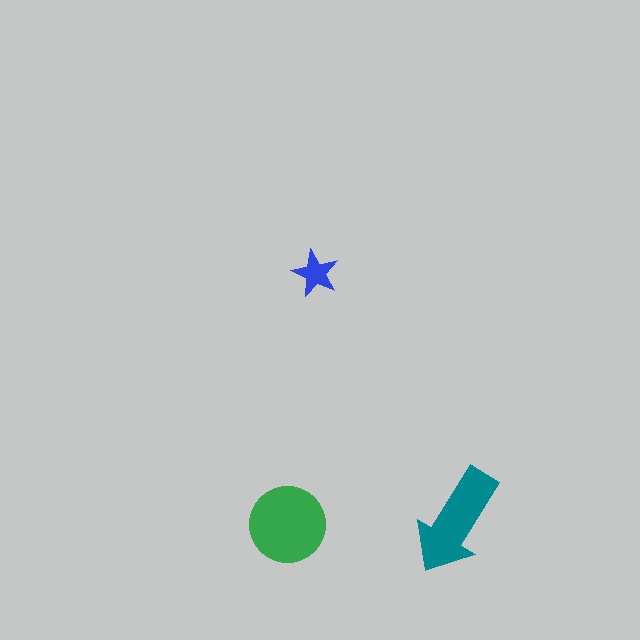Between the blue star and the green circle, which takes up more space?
The green circle.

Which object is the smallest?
The blue star.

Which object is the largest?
The green circle.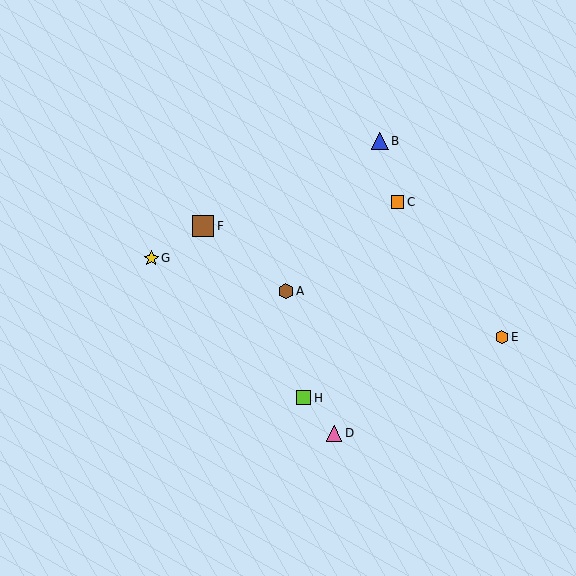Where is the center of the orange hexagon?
The center of the orange hexagon is at (502, 337).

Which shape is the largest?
The brown square (labeled F) is the largest.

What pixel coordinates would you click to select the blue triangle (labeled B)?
Click at (380, 141) to select the blue triangle B.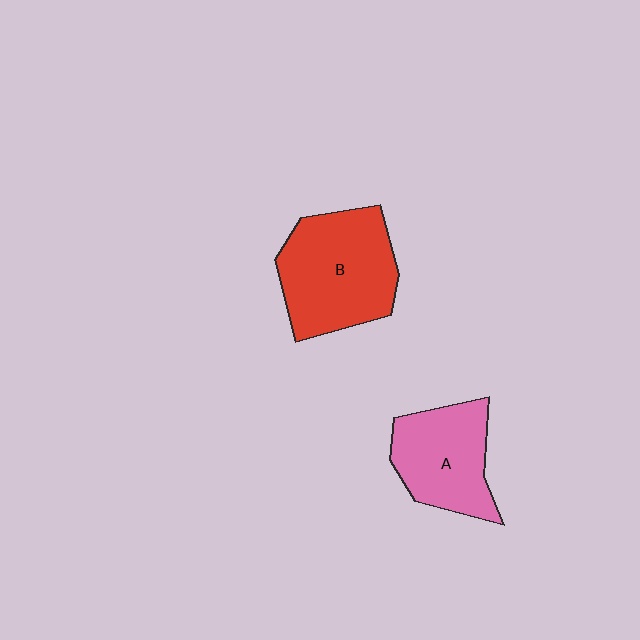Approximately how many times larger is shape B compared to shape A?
Approximately 1.3 times.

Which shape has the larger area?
Shape B (red).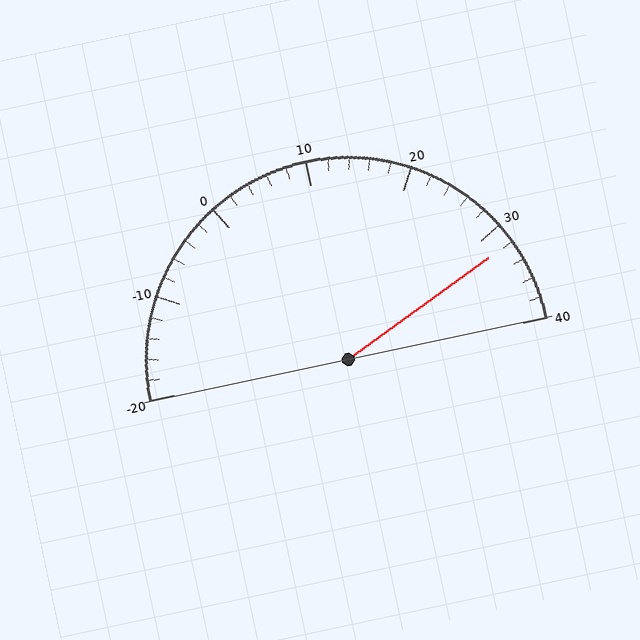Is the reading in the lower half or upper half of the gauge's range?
The reading is in the upper half of the range (-20 to 40).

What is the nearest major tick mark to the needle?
The nearest major tick mark is 30.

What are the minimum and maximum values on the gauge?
The gauge ranges from -20 to 40.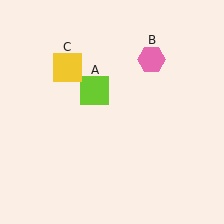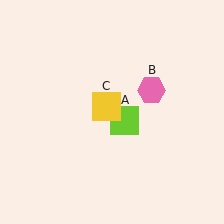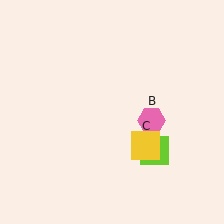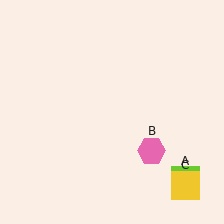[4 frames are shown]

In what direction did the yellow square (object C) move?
The yellow square (object C) moved down and to the right.